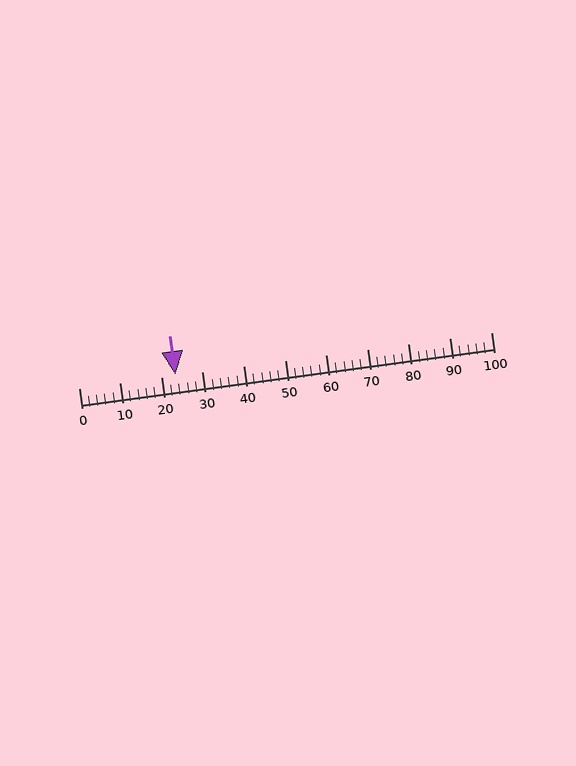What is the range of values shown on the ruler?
The ruler shows values from 0 to 100.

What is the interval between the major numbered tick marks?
The major tick marks are spaced 10 units apart.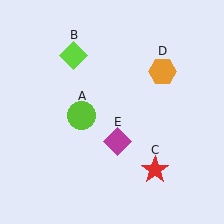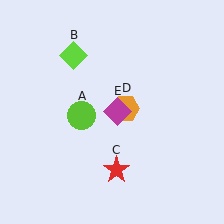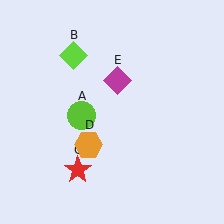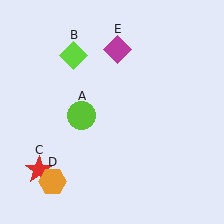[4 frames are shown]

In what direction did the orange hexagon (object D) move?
The orange hexagon (object D) moved down and to the left.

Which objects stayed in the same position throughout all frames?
Lime circle (object A) and lime diamond (object B) remained stationary.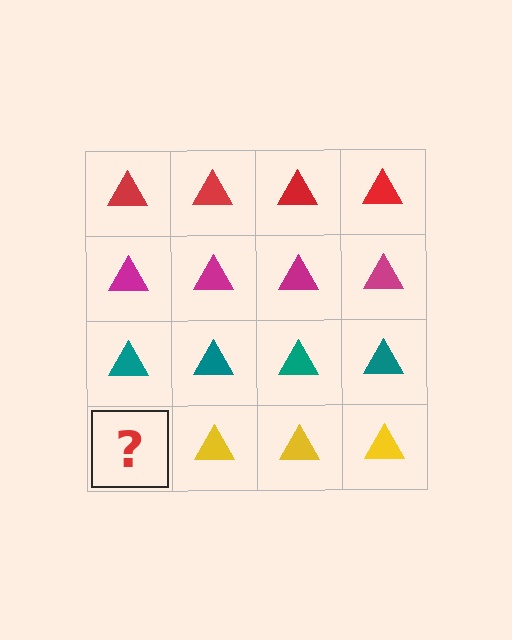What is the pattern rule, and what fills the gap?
The rule is that each row has a consistent color. The gap should be filled with a yellow triangle.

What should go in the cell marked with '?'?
The missing cell should contain a yellow triangle.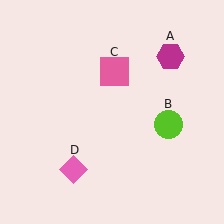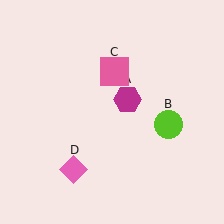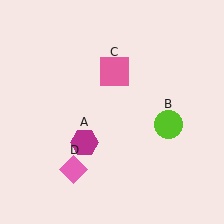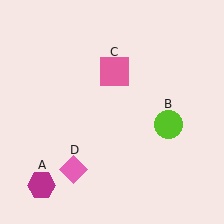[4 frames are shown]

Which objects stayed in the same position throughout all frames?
Lime circle (object B) and pink square (object C) and pink diamond (object D) remained stationary.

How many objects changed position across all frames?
1 object changed position: magenta hexagon (object A).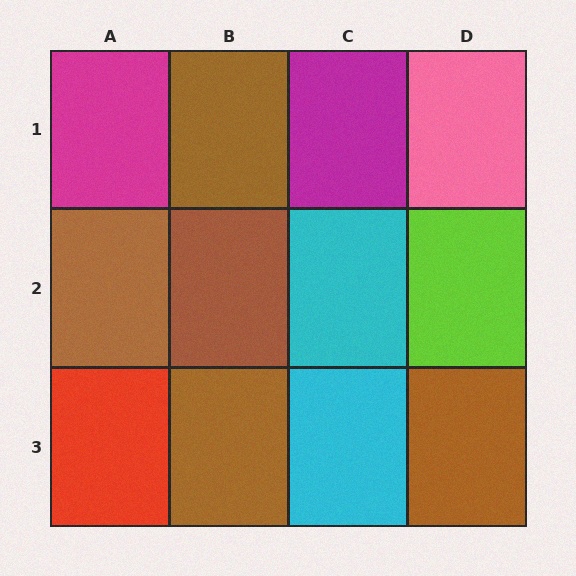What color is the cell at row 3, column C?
Cyan.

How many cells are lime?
1 cell is lime.